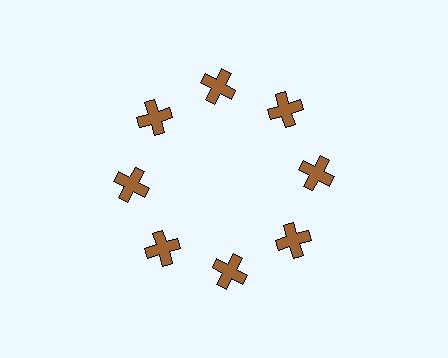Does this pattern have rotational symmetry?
Yes, this pattern has 8-fold rotational symmetry. It looks the same after rotating 45 degrees around the center.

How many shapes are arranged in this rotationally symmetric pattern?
There are 8 shapes, arranged in 8 groups of 1.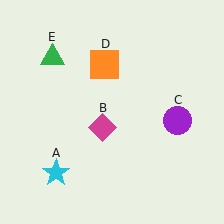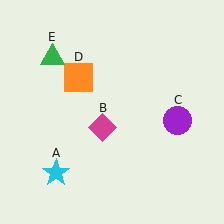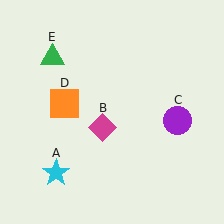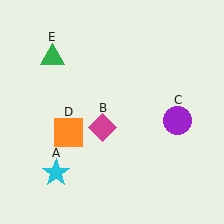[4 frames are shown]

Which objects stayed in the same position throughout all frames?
Cyan star (object A) and magenta diamond (object B) and purple circle (object C) and green triangle (object E) remained stationary.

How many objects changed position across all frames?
1 object changed position: orange square (object D).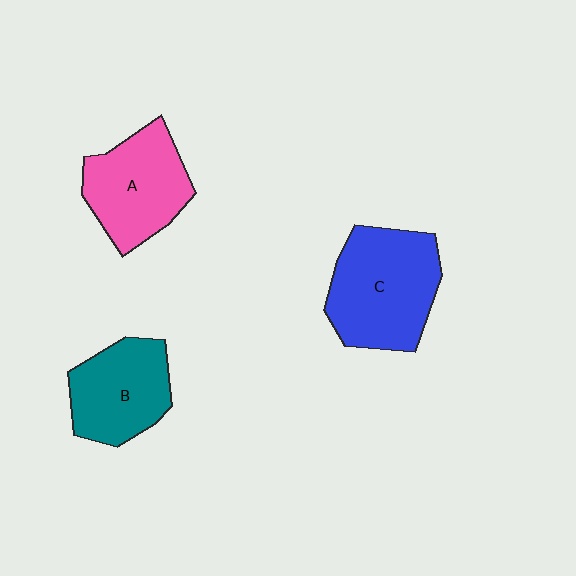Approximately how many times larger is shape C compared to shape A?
Approximately 1.2 times.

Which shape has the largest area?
Shape C (blue).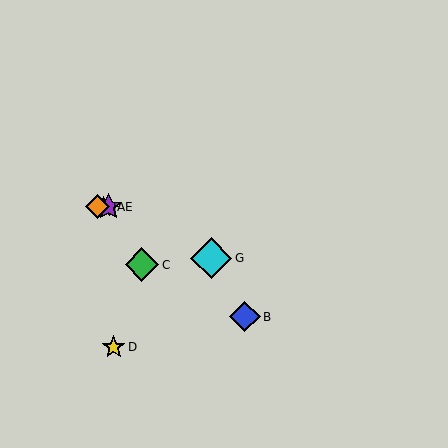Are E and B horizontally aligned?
No, E is at y≈207 and B is at y≈317.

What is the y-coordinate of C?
Object C is at y≈265.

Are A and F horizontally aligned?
Yes, both are at y≈207.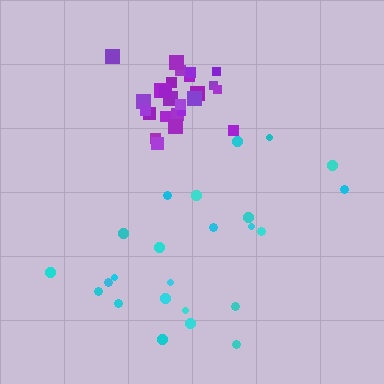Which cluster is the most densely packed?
Purple.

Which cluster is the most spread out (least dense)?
Cyan.